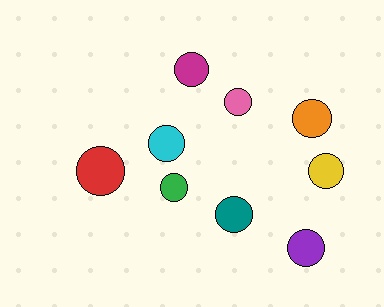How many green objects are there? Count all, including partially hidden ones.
There is 1 green object.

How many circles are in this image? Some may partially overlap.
There are 9 circles.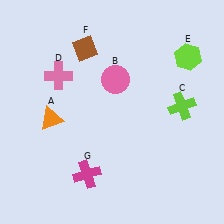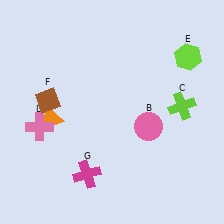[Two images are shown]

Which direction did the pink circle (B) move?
The pink circle (B) moved down.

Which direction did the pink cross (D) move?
The pink cross (D) moved down.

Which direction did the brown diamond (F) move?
The brown diamond (F) moved down.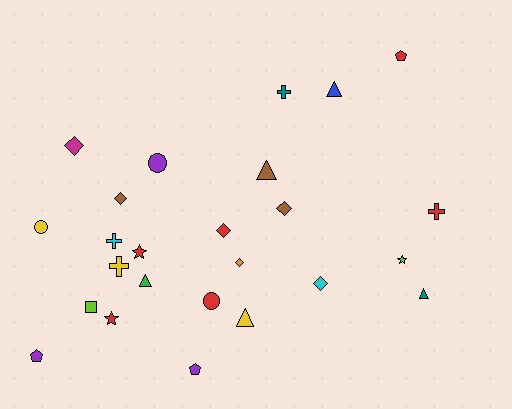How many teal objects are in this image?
There are 2 teal objects.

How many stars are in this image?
There are 3 stars.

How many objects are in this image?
There are 25 objects.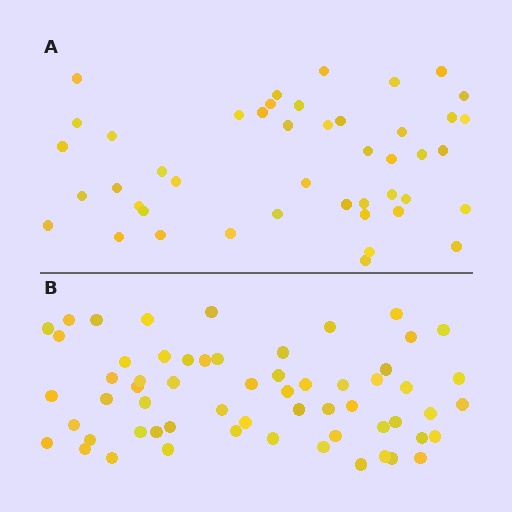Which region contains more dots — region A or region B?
Region B (the bottom region) has more dots.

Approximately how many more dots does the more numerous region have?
Region B has approximately 15 more dots than region A.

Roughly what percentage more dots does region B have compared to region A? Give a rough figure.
About 35% more.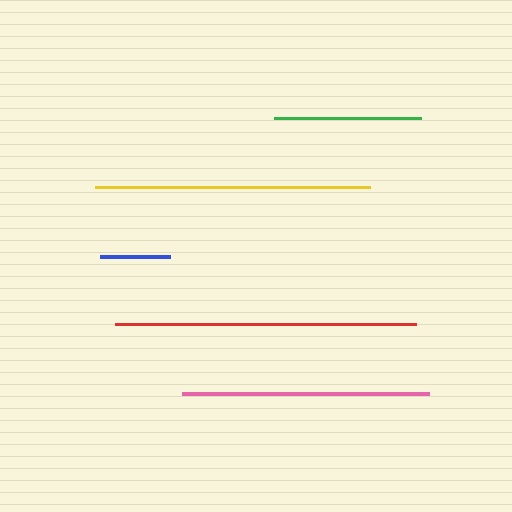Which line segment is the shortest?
The blue line is the shortest at approximately 71 pixels.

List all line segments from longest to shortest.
From longest to shortest: red, yellow, pink, green, blue.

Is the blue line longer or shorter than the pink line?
The pink line is longer than the blue line.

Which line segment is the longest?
The red line is the longest at approximately 301 pixels.